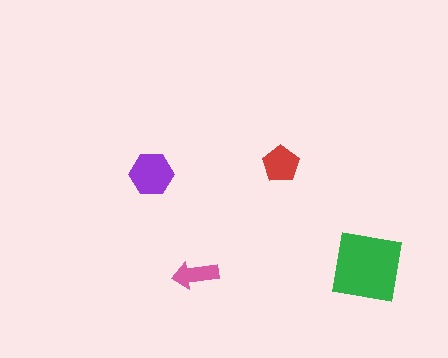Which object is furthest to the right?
The green square is rightmost.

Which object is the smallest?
The pink arrow.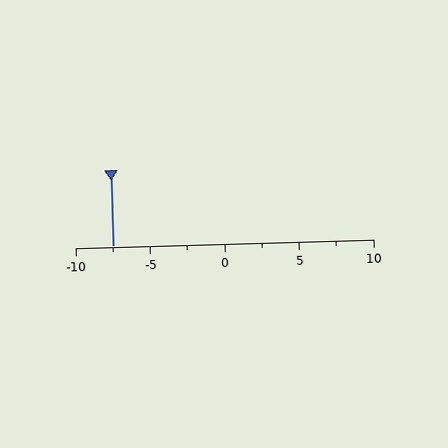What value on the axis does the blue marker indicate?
The marker indicates approximately -7.5.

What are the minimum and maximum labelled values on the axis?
The axis runs from -10 to 10.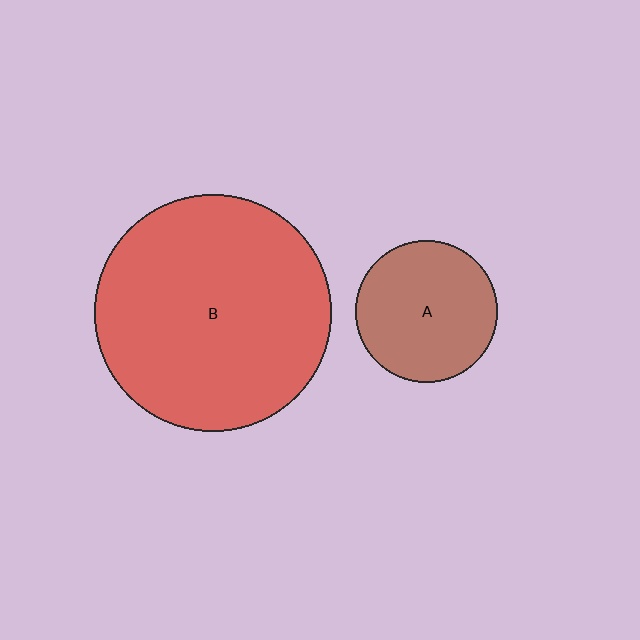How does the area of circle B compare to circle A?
Approximately 2.8 times.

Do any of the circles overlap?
No, none of the circles overlap.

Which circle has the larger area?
Circle B (red).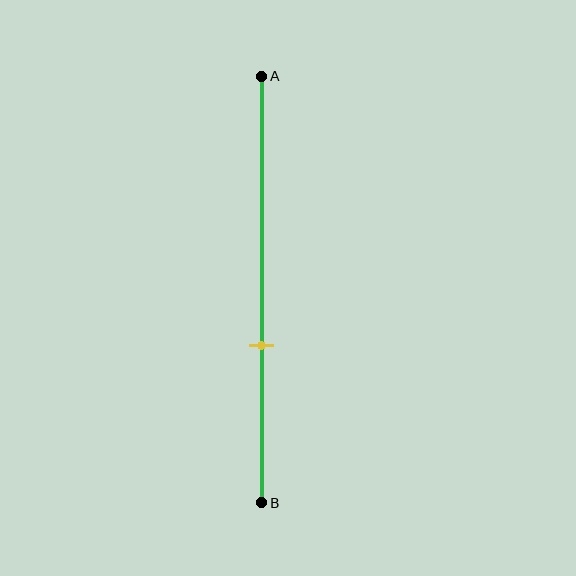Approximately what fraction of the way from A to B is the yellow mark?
The yellow mark is approximately 65% of the way from A to B.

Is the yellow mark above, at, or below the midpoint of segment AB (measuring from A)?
The yellow mark is below the midpoint of segment AB.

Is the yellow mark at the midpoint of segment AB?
No, the mark is at about 65% from A, not at the 50% midpoint.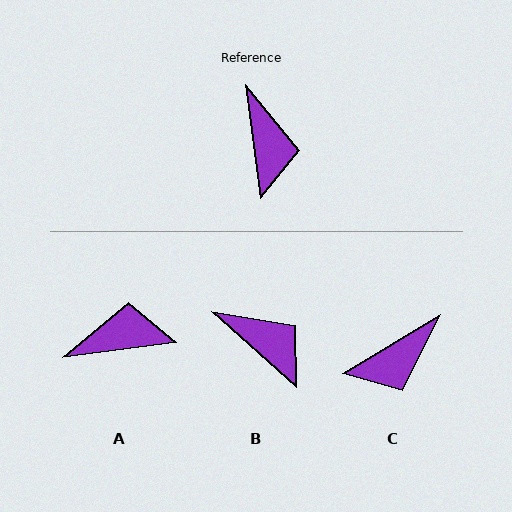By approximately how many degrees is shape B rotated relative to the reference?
Approximately 41 degrees counter-clockwise.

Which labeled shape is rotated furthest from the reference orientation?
A, about 90 degrees away.